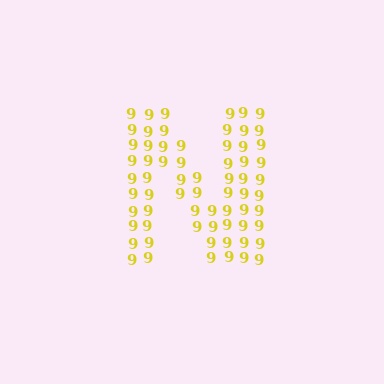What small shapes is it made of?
It is made of small digit 9's.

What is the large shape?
The large shape is the letter N.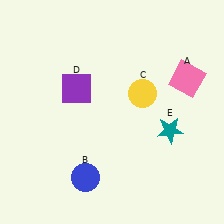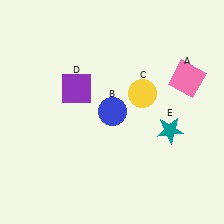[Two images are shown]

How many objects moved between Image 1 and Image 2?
1 object moved between the two images.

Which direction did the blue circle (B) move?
The blue circle (B) moved up.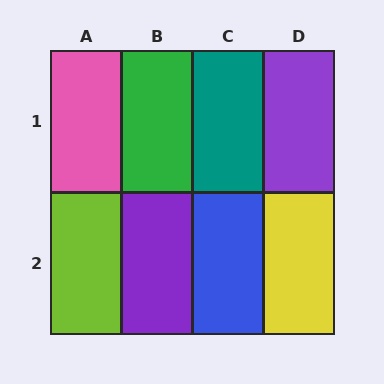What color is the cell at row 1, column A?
Pink.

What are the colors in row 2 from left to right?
Lime, purple, blue, yellow.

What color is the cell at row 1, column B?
Green.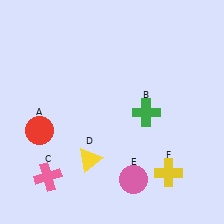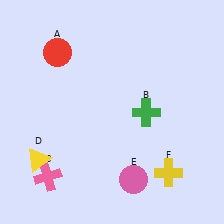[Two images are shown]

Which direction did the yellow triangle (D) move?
The yellow triangle (D) moved left.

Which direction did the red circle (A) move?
The red circle (A) moved up.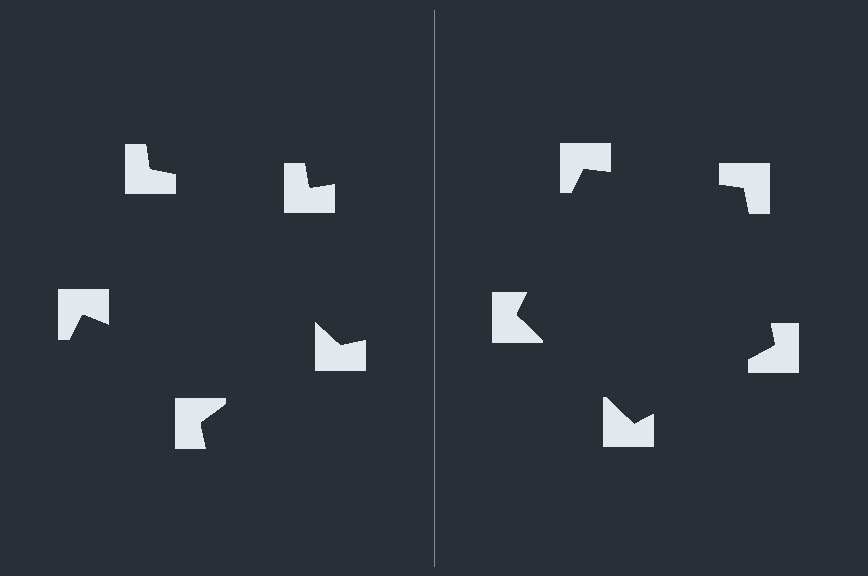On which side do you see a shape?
An illusory pentagon appears on the right side. On the left side the wedge cuts are rotated, so no coherent shape forms.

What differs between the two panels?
The notched squares are positioned identically on both sides; only the wedge orientations differ. On the right they align to a pentagon; on the left they are misaligned.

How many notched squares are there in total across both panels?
10 — 5 on each side.